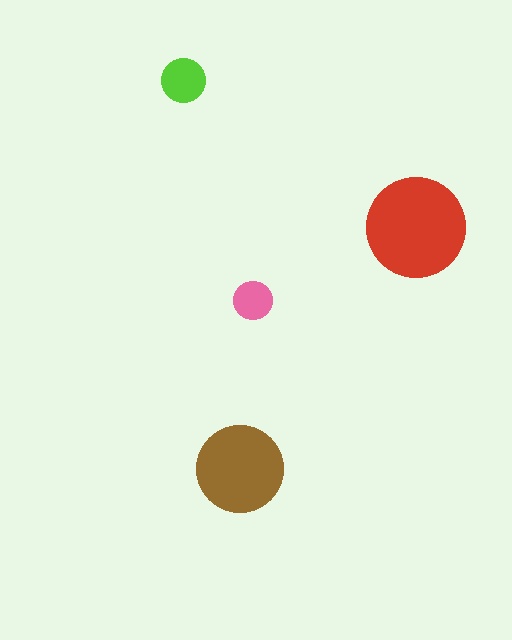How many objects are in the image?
There are 4 objects in the image.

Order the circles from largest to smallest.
the red one, the brown one, the lime one, the pink one.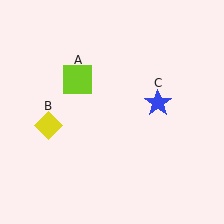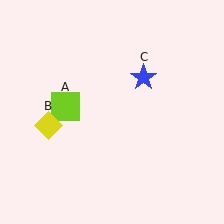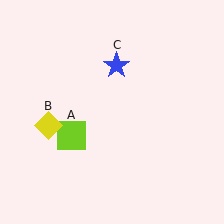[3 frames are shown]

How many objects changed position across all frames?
2 objects changed position: lime square (object A), blue star (object C).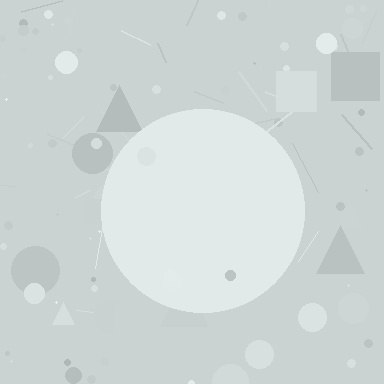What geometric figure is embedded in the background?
A circle is embedded in the background.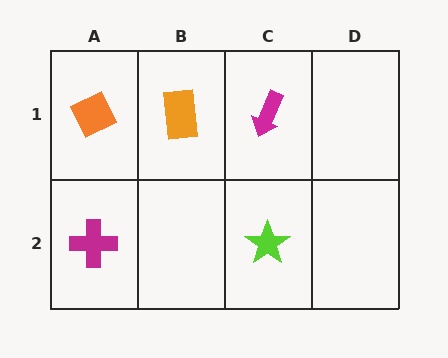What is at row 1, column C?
A magenta arrow.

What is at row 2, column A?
A magenta cross.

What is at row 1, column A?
An orange diamond.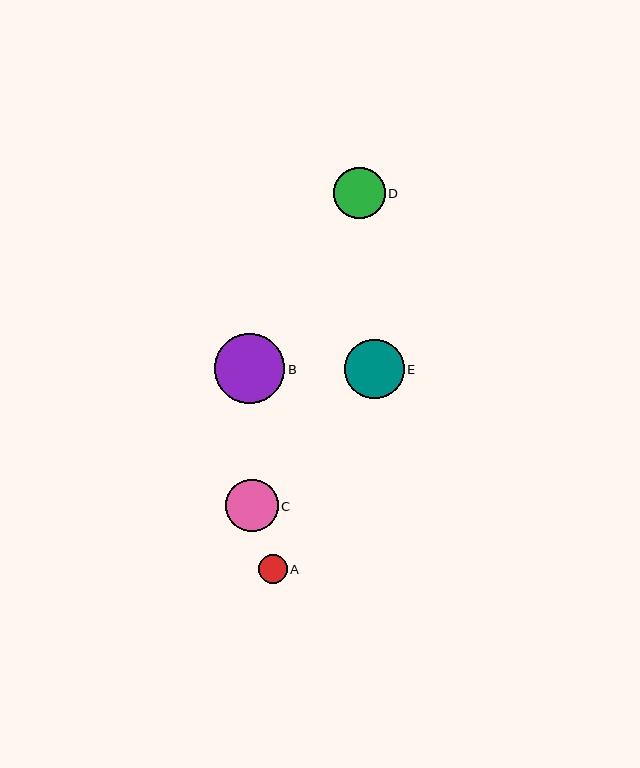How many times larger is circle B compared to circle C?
Circle B is approximately 1.3 times the size of circle C.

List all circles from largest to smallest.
From largest to smallest: B, E, C, D, A.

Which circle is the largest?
Circle B is the largest with a size of approximately 70 pixels.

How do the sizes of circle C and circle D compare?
Circle C and circle D are approximately the same size.